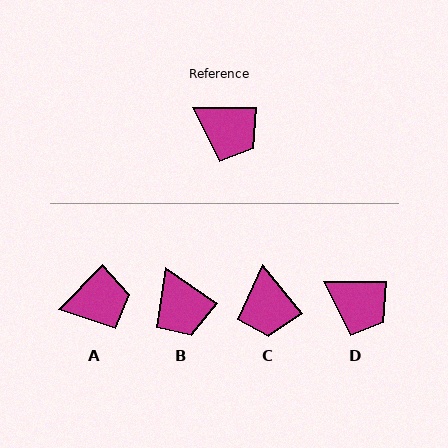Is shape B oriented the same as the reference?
No, it is off by about 35 degrees.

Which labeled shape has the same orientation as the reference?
D.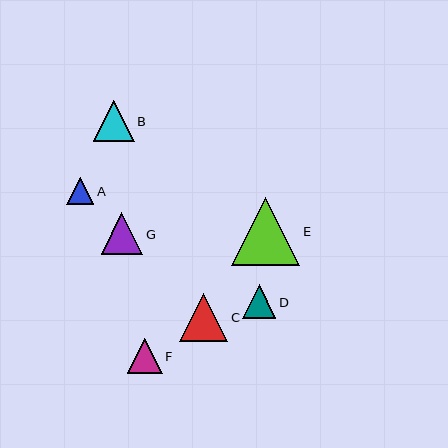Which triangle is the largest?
Triangle E is the largest with a size of approximately 68 pixels.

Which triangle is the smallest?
Triangle A is the smallest with a size of approximately 27 pixels.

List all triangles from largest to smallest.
From largest to smallest: E, C, G, B, F, D, A.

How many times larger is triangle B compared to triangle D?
Triangle B is approximately 1.2 times the size of triangle D.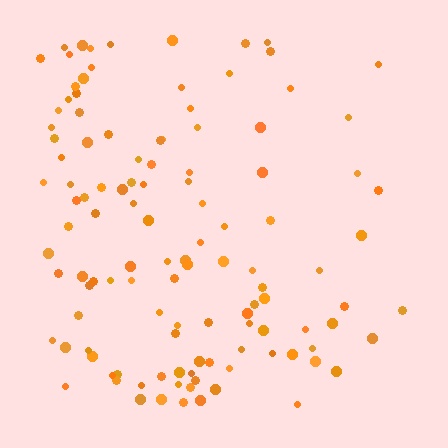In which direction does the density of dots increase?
From right to left, with the left side densest.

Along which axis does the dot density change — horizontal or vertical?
Horizontal.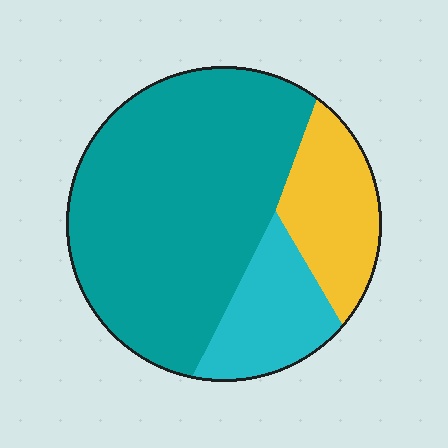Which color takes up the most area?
Teal, at roughly 65%.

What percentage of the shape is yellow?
Yellow takes up about one fifth (1/5) of the shape.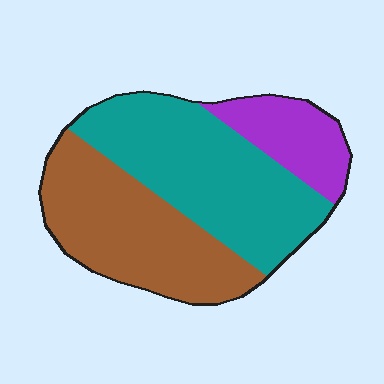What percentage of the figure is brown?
Brown takes up about two fifths (2/5) of the figure.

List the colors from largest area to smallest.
From largest to smallest: teal, brown, purple.